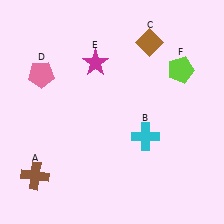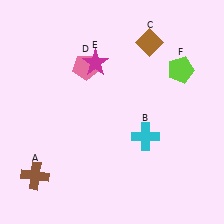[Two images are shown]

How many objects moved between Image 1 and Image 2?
1 object moved between the two images.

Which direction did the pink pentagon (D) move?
The pink pentagon (D) moved right.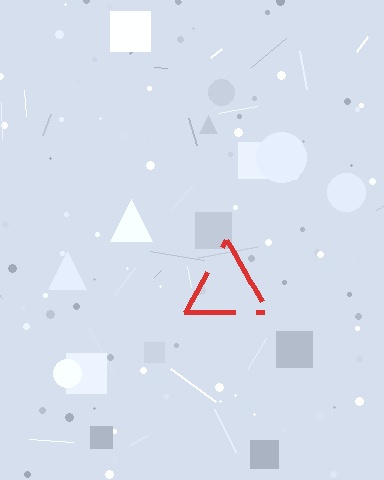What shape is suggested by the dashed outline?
The dashed outline suggests a triangle.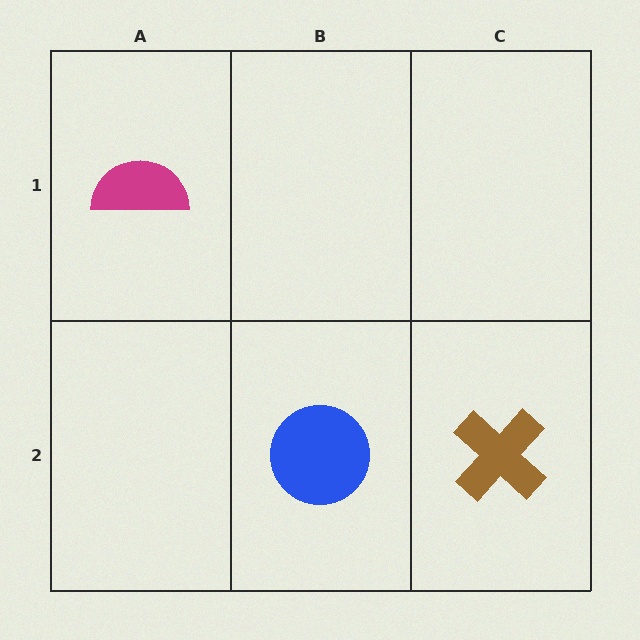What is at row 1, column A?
A magenta semicircle.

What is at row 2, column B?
A blue circle.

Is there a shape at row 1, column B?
No, that cell is empty.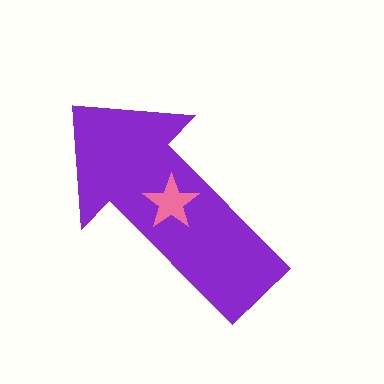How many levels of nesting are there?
2.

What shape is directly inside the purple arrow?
The pink star.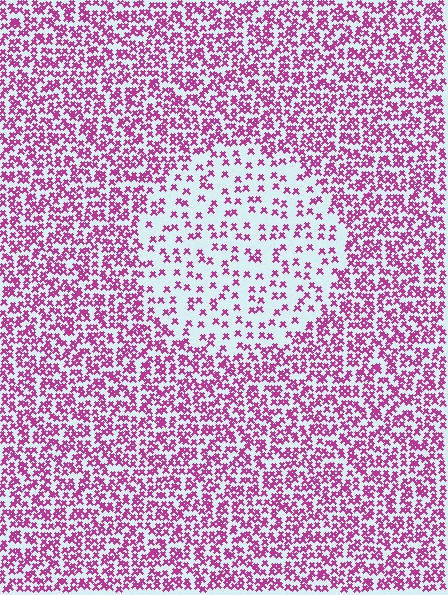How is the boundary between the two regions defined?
The boundary is defined by a change in element density (approximately 2.5x ratio). All elements are the same color, size, and shape.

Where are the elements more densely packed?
The elements are more densely packed outside the circle boundary.